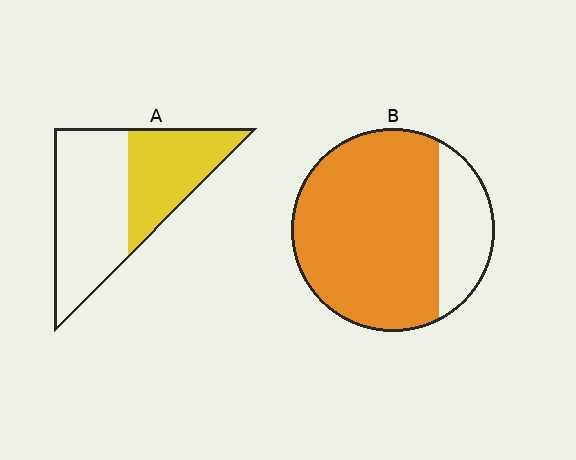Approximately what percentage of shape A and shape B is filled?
A is approximately 40% and B is approximately 80%.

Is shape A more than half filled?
No.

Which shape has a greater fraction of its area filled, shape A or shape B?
Shape B.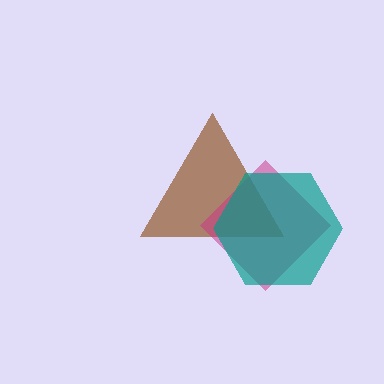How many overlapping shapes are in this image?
There are 3 overlapping shapes in the image.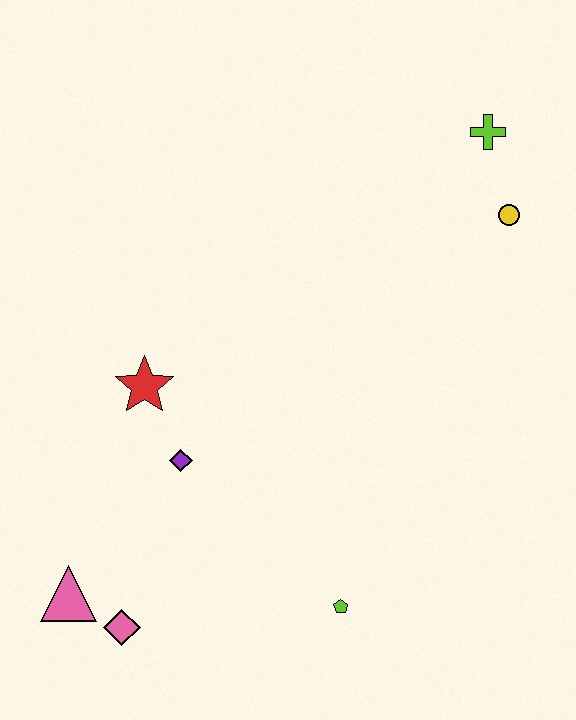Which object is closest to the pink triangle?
The pink diamond is closest to the pink triangle.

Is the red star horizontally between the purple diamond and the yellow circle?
No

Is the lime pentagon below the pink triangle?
Yes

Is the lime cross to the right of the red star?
Yes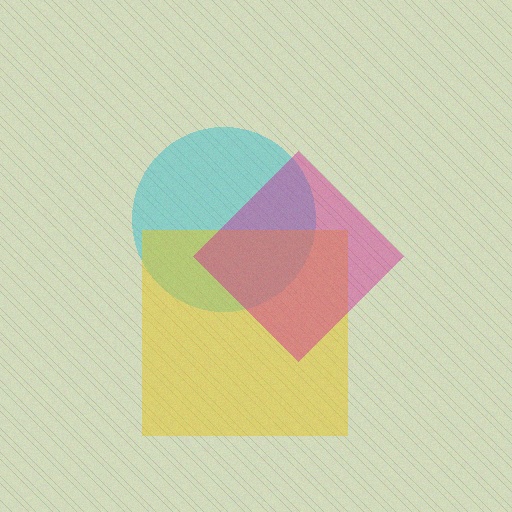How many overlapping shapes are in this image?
There are 3 overlapping shapes in the image.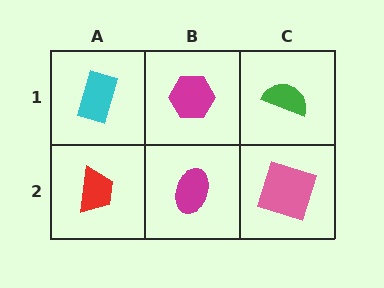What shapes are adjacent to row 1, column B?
A magenta ellipse (row 2, column B), a cyan rectangle (row 1, column A), a green semicircle (row 1, column C).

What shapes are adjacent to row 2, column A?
A cyan rectangle (row 1, column A), a magenta ellipse (row 2, column B).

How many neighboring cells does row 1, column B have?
3.